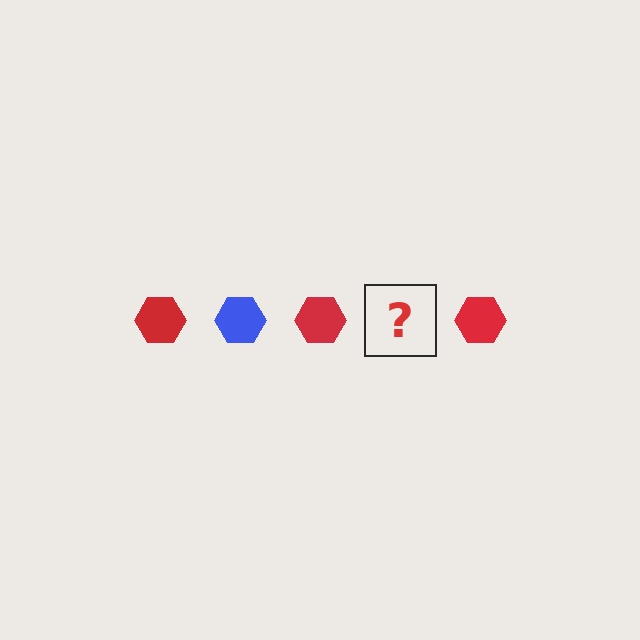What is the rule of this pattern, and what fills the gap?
The rule is that the pattern cycles through red, blue hexagons. The gap should be filled with a blue hexagon.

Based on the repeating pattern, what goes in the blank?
The blank should be a blue hexagon.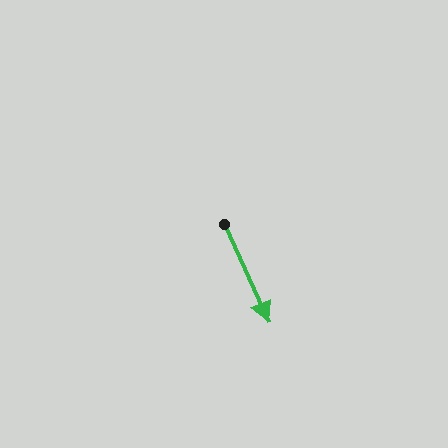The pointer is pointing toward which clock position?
Roughly 5 o'clock.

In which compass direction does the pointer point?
Southeast.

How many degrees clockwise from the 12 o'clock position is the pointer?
Approximately 155 degrees.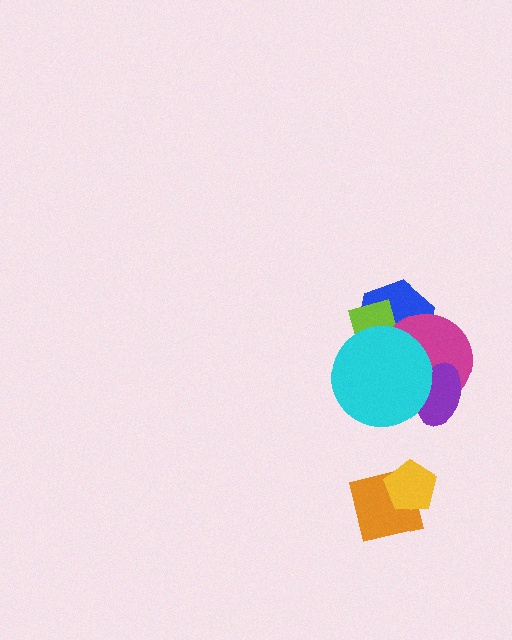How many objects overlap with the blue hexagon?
3 objects overlap with the blue hexagon.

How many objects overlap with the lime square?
3 objects overlap with the lime square.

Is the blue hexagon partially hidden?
Yes, it is partially covered by another shape.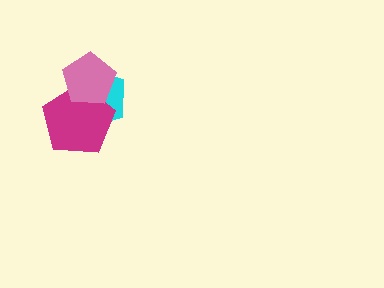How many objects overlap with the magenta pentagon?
2 objects overlap with the magenta pentagon.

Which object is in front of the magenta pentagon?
The pink pentagon is in front of the magenta pentagon.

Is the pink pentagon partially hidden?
No, no other shape covers it.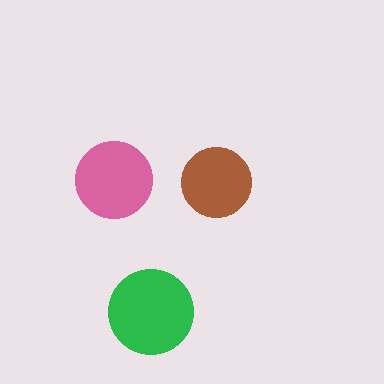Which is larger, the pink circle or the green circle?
The green one.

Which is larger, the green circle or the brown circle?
The green one.